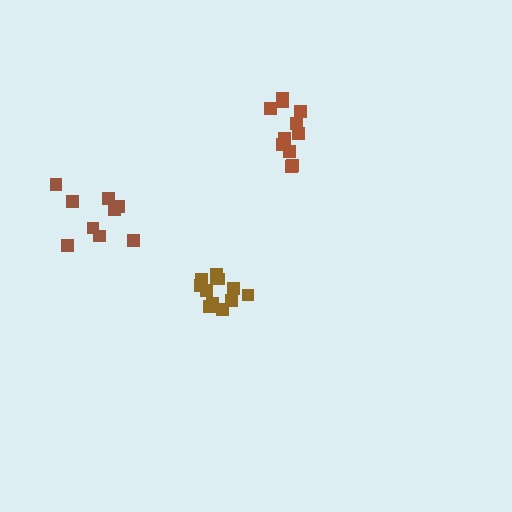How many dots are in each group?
Group 1: 11 dots, Group 2: 9 dots, Group 3: 12 dots (32 total).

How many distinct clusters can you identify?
There are 3 distinct clusters.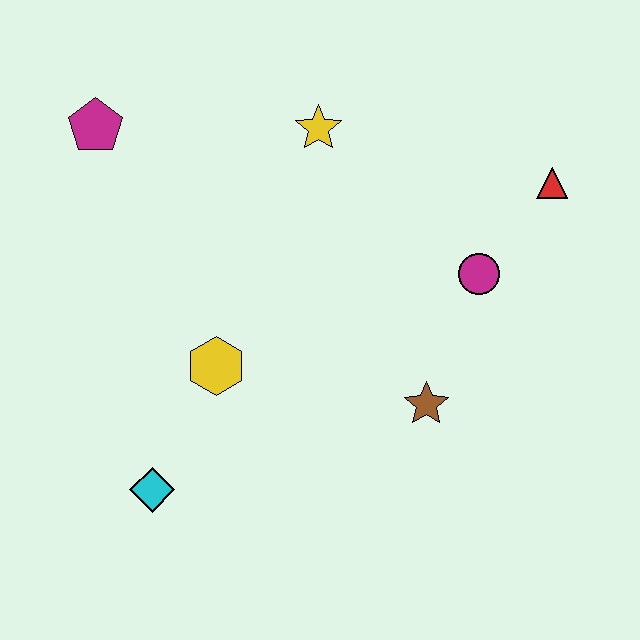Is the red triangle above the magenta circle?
Yes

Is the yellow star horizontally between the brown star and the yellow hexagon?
Yes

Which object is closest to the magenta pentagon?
The yellow star is closest to the magenta pentagon.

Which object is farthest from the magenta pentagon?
The red triangle is farthest from the magenta pentagon.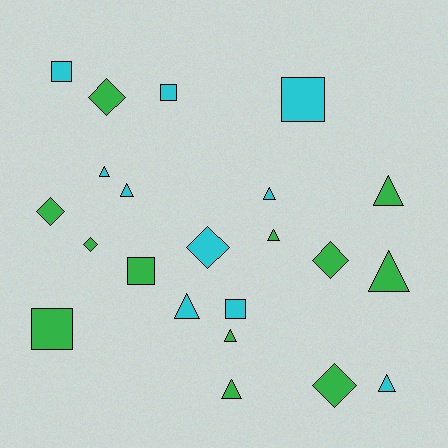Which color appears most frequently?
Green, with 12 objects.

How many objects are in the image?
There are 22 objects.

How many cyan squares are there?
There are 4 cyan squares.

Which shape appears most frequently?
Triangle, with 10 objects.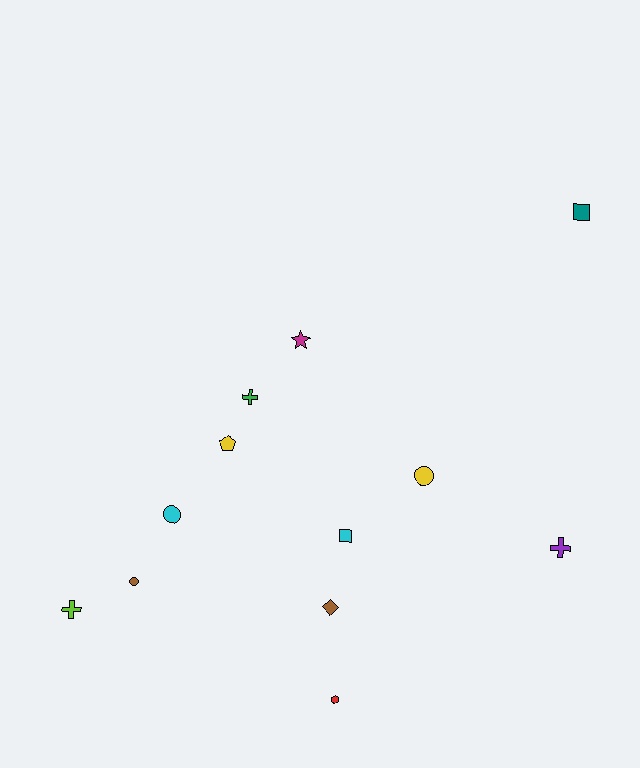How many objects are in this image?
There are 12 objects.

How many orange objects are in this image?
There are no orange objects.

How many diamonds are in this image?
There is 1 diamond.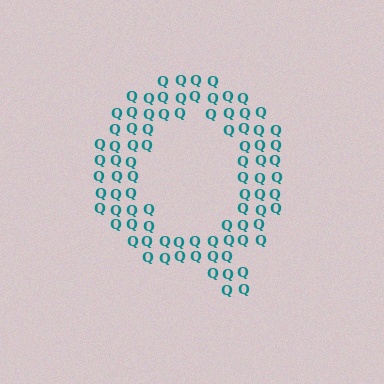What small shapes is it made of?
It is made of small letter Q's.